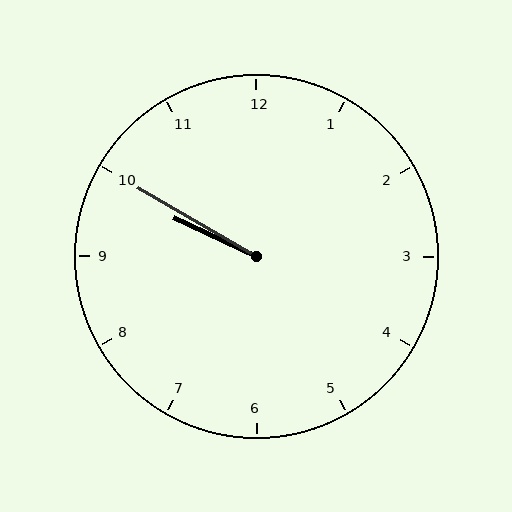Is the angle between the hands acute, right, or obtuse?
It is acute.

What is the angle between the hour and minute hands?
Approximately 5 degrees.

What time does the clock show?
9:50.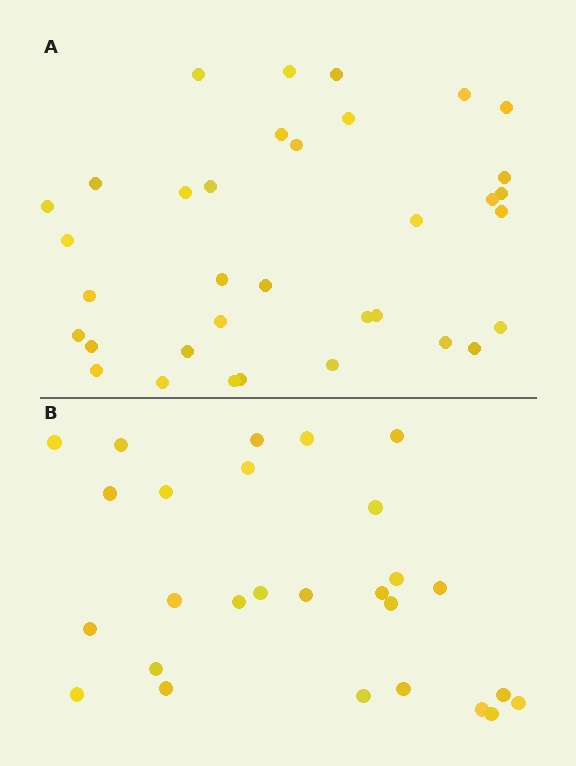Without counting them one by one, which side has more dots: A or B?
Region A (the top region) has more dots.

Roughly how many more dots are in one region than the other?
Region A has roughly 8 or so more dots than region B.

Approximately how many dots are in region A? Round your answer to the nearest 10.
About 40 dots. (The exact count is 35, which rounds to 40.)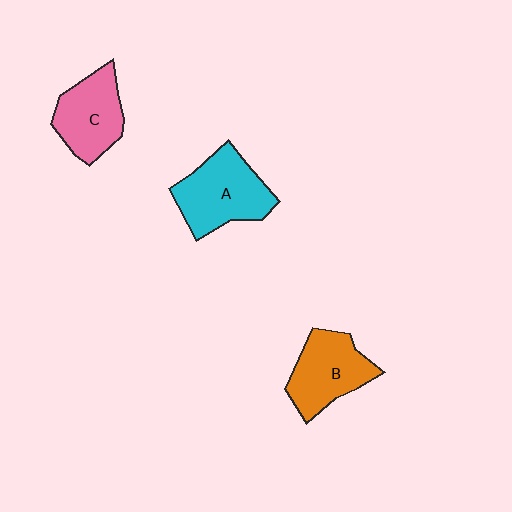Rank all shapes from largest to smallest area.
From largest to smallest: A (cyan), B (orange), C (pink).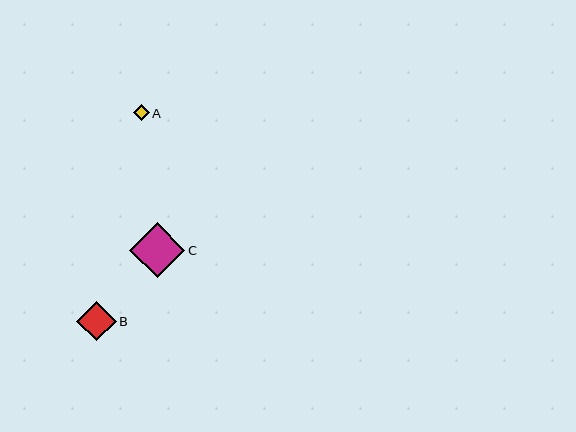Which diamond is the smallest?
Diamond A is the smallest with a size of approximately 16 pixels.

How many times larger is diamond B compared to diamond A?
Diamond B is approximately 2.5 times the size of diamond A.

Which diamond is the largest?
Diamond C is the largest with a size of approximately 55 pixels.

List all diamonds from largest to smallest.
From largest to smallest: C, B, A.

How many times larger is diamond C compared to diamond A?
Diamond C is approximately 3.4 times the size of diamond A.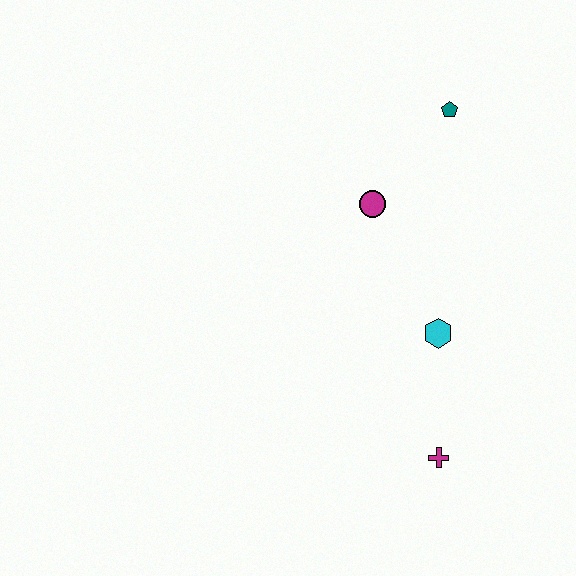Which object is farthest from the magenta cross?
The teal pentagon is farthest from the magenta cross.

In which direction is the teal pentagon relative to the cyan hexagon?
The teal pentagon is above the cyan hexagon.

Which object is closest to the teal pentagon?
The magenta circle is closest to the teal pentagon.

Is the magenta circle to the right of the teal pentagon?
No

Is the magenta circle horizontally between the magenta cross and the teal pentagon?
No